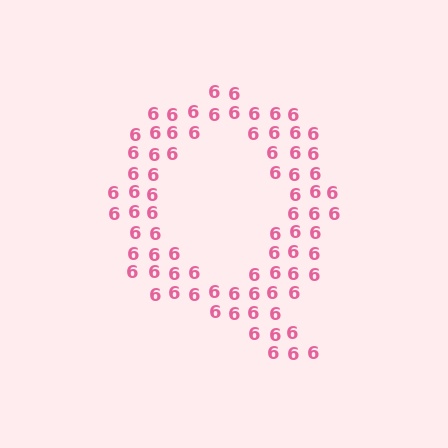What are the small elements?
The small elements are digit 6's.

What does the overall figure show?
The overall figure shows the letter Q.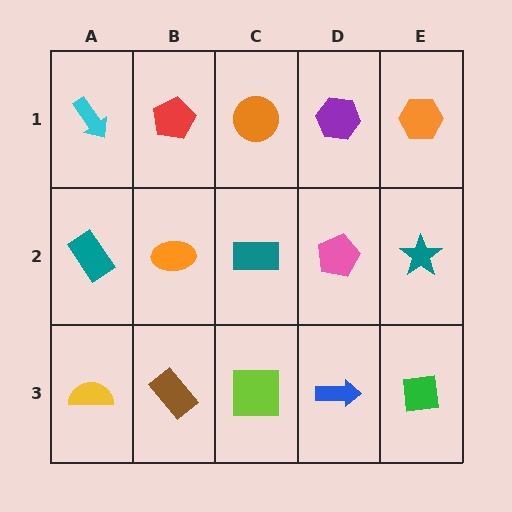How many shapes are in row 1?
5 shapes.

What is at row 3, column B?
A brown rectangle.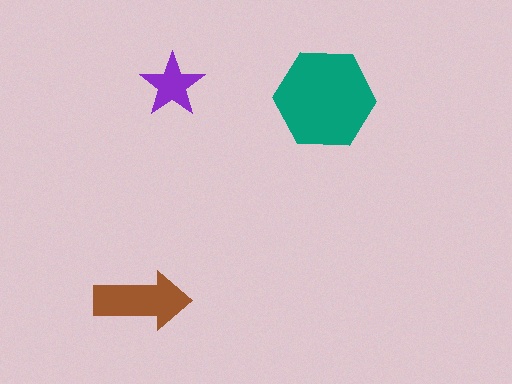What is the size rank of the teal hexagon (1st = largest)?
1st.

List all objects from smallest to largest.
The purple star, the brown arrow, the teal hexagon.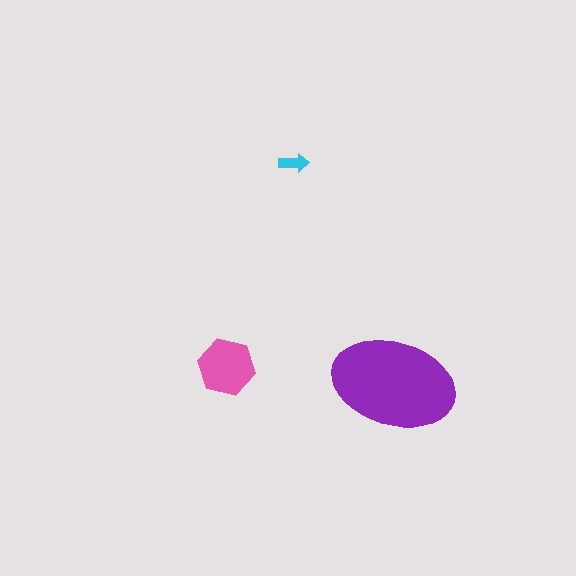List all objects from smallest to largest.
The cyan arrow, the pink hexagon, the purple ellipse.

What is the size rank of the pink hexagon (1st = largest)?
2nd.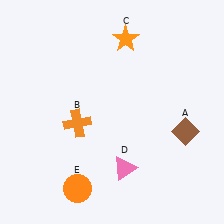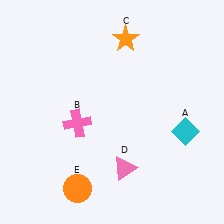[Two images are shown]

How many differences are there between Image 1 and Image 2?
There are 2 differences between the two images.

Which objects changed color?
A changed from brown to cyan. B changed from orange to pink.